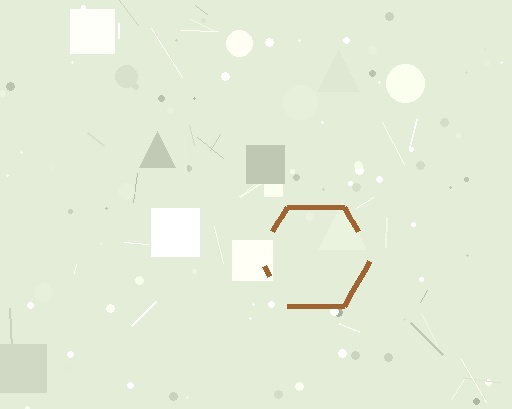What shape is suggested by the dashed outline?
The dashed outline suggests a hexagon.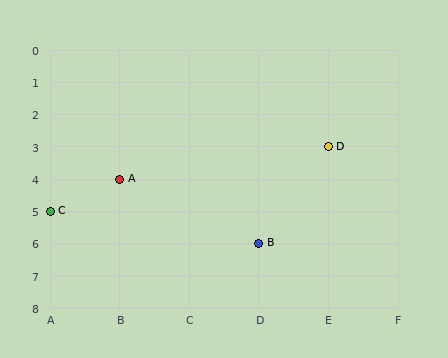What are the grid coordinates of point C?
Point C is at grid coordinates (A, 5).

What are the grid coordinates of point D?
Point D is at grid coordinates (E, 3).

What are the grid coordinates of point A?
Point A is at grid coordinates (B, 4).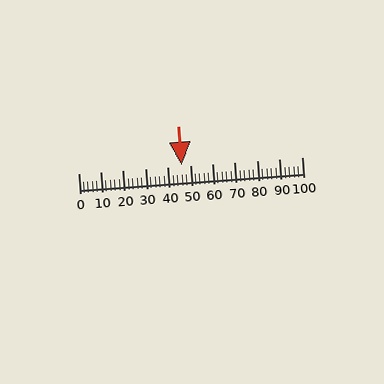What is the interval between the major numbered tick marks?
The major tick marks are spaced 10 units apart.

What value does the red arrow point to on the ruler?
The red arrow points to approximately 46.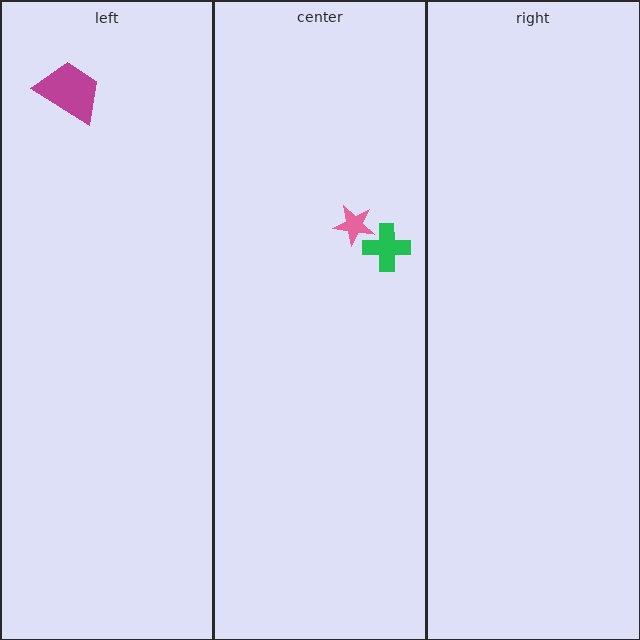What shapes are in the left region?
The magenta trapezoid.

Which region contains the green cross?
The center region.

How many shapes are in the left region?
1.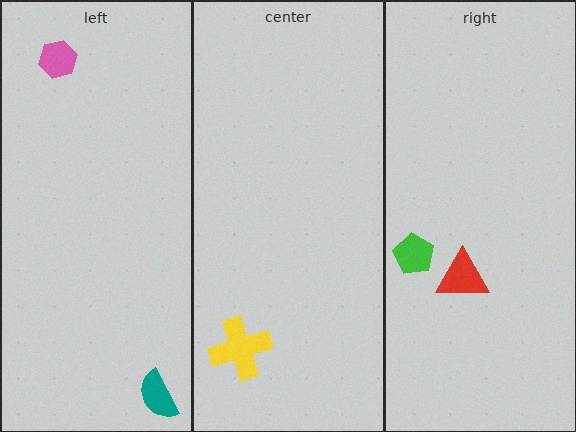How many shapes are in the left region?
2.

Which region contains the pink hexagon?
The left region.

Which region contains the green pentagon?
The right region.